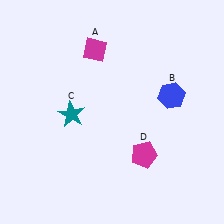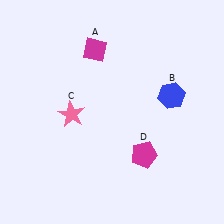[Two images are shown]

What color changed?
The star (C) changed from teal in Image 1 to pink in Image 2.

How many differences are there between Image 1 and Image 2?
There is 1 difference between the two images.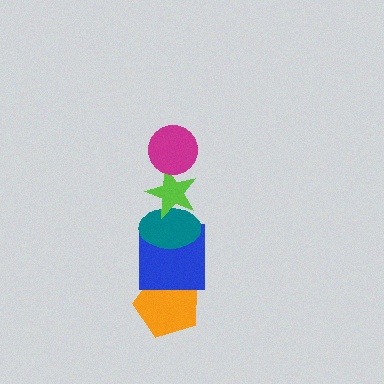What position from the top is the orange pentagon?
The orange pentagon is 5th from the top.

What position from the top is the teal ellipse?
The teal ellipse is 3rd from the top.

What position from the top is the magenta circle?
The magenta circle is 1st from the top.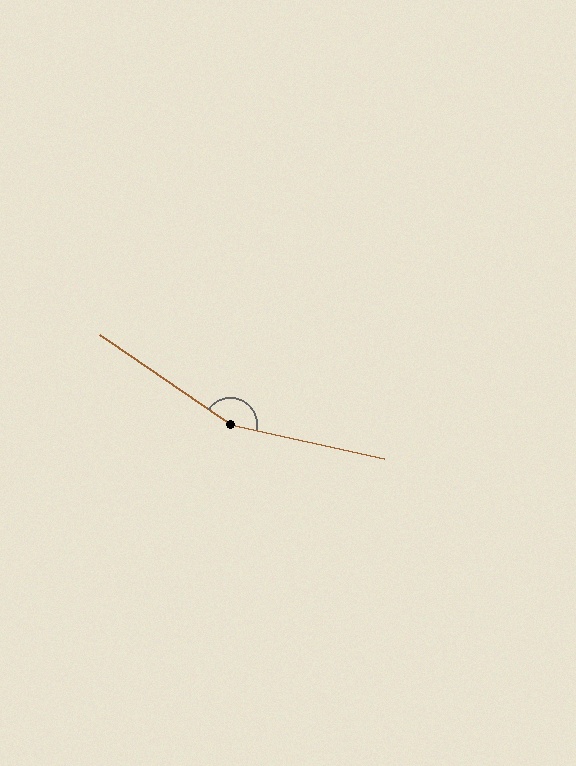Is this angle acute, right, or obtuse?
It is obtuse.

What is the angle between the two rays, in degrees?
Approximately 158 degrees.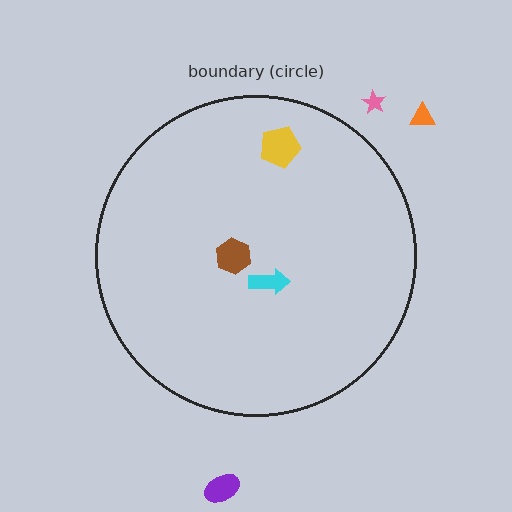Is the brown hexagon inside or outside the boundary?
Inside.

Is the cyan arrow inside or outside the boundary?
Inside.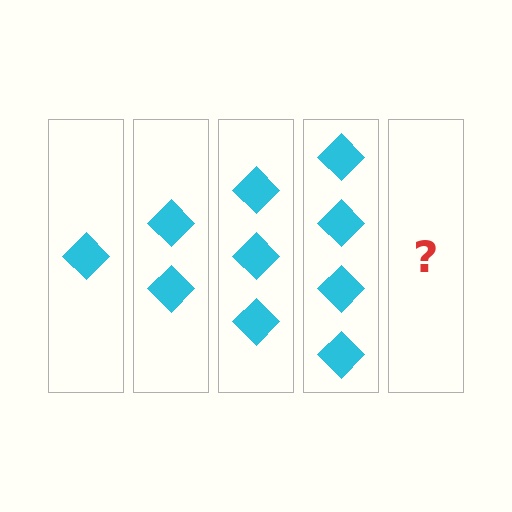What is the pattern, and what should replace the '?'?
The pattern is that each step adds one more diamond. The '?' should be 5 diamonds.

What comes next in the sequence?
The next element should be 5 diamonds.